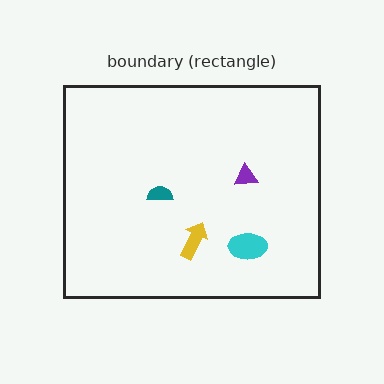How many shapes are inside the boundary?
4 inside, 0 outside.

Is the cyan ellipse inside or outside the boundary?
Inside.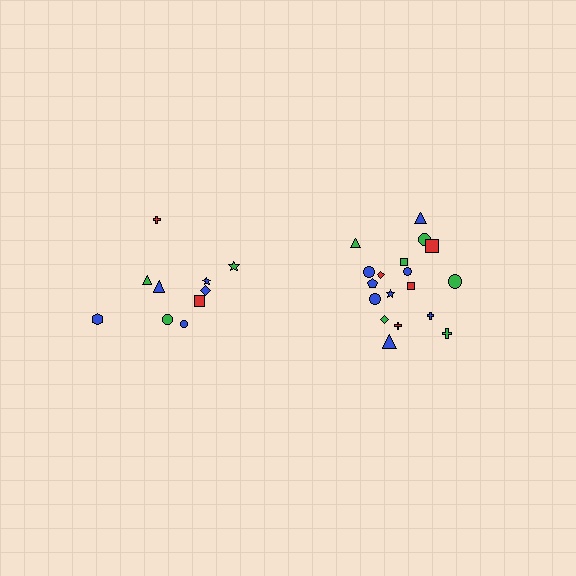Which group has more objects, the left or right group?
The right group.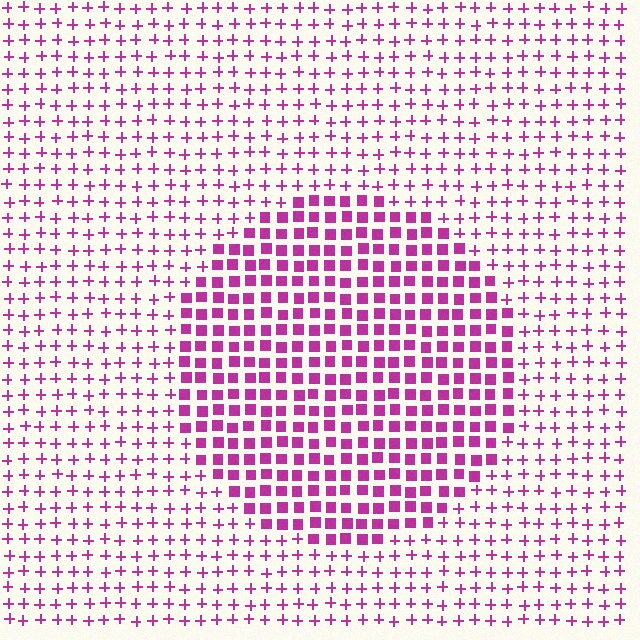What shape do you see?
I see a circle.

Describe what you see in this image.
The image is filled with small magenta elements arranged in a uniform grid. A circle-shaped region contains squares, while the surrounding area contains plus signs. The boundary is defined purely by the change in element shape.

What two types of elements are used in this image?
The image uses squares inside the circle region and plus signs outside it.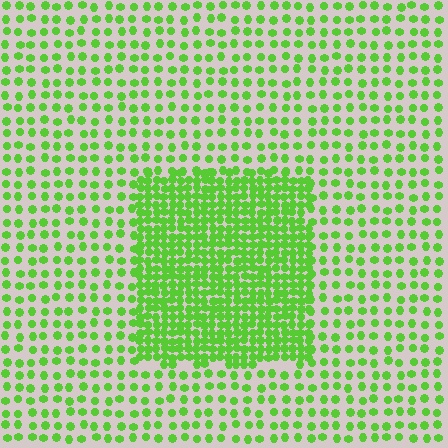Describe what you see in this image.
The image contains small lime elements arranged at two different densities. A rectangle-shaped region is visible where the elements are more densely packed than the surrounding area.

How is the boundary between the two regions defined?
The boundary is defined by a change in element density (approximately 2.5x ratio). All elements are the same color, size, and shape.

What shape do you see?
I see a rectangle.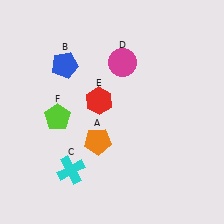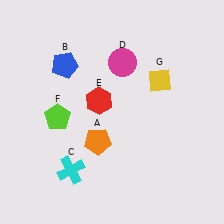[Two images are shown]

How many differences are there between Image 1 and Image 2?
There is 1 difference between the two images.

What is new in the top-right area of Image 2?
A yellow diamond (G) was added in the top-right area of Image 2.